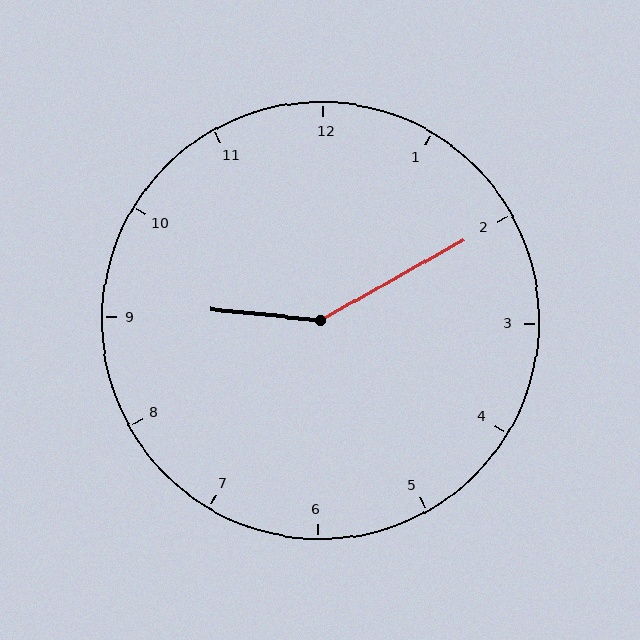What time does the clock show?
9:10.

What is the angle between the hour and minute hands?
Approximately 145 degrees.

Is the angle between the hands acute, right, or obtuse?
It is obtuse.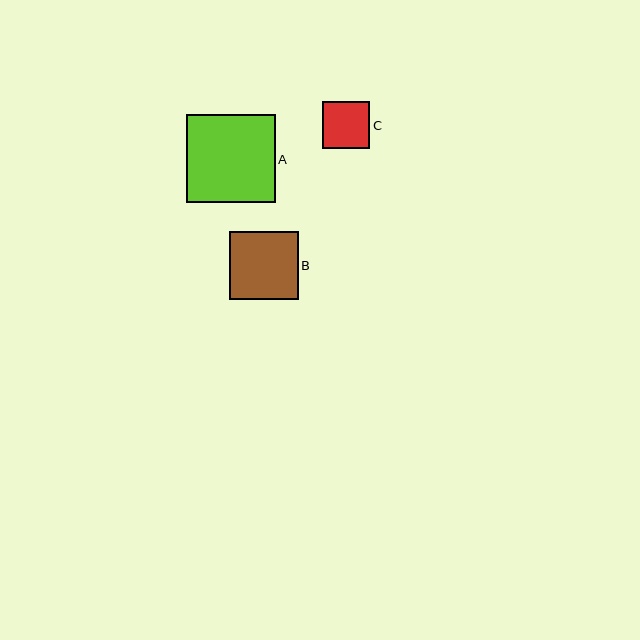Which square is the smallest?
Square C is the smallest with a size of approximately 47 pixels.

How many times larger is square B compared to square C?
Square B is approximately 1.5 times the size of square C.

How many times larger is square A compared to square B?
Square A is approximately 1.3 times the size of square B.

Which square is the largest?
Square A is the largest with a size of approximately 88 pixels.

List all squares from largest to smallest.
From largest to smallest: A, B, C.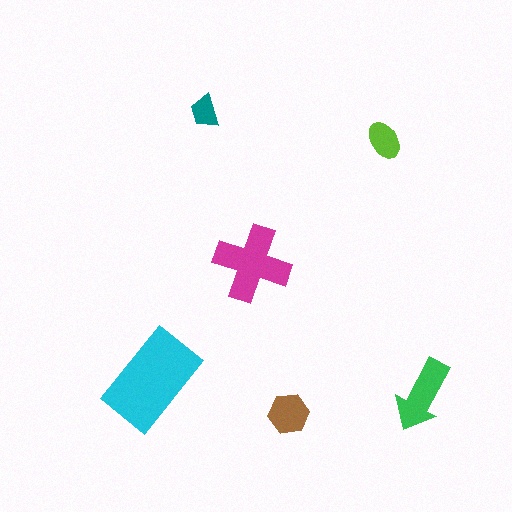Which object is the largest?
The cyan rectangle.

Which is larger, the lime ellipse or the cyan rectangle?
The cyan rectangle.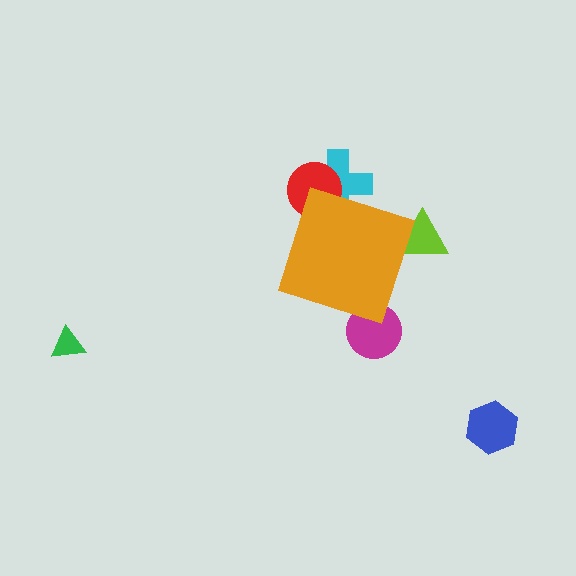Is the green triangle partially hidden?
No, the green triangle is fully visible.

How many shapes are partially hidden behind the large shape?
4 shapes are partially hidden.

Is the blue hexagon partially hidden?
No, the blue hexagon is fully visible.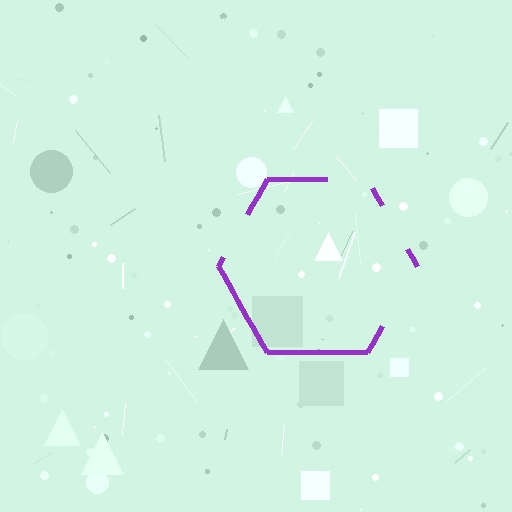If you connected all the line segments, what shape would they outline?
They would outline a hexagon.